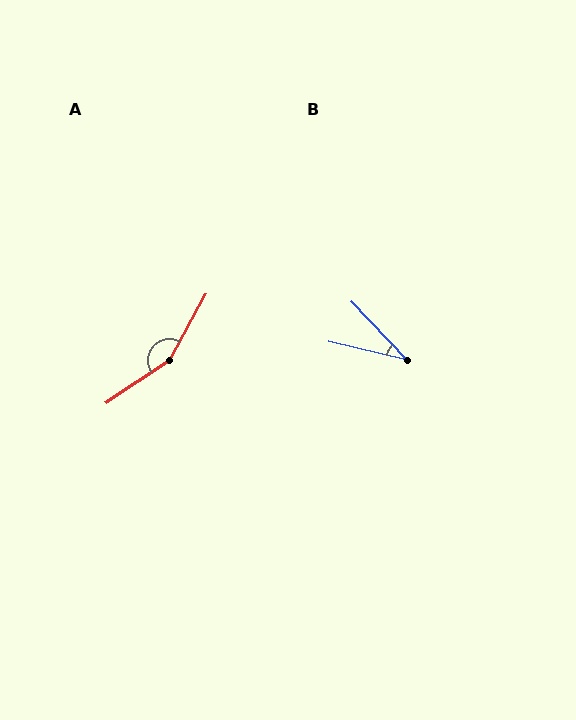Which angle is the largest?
A, at approximately 153 degrees.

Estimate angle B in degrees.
Approximately 33 degrees.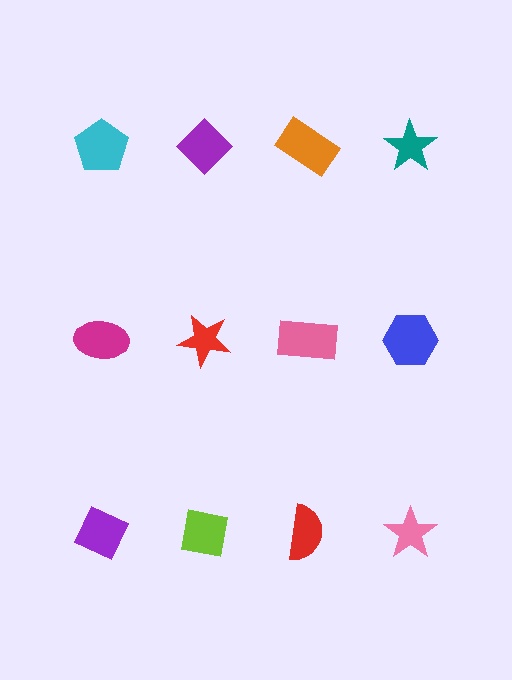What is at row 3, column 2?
A lime square.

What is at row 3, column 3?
A red semicircle.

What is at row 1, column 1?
A cyan pentagon.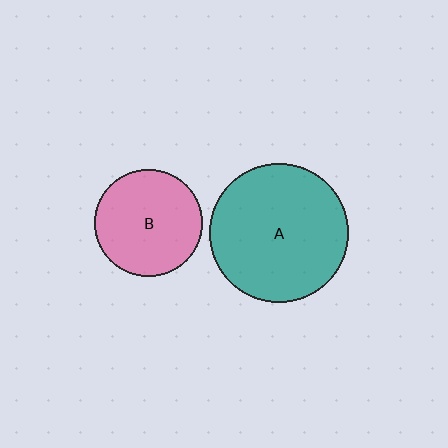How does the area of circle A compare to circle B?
Approximately 1.7 times.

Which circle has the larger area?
Circle A (teal).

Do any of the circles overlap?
No, none of the circles overlap.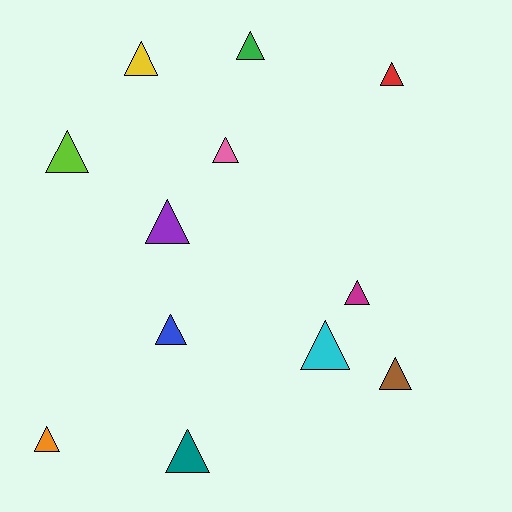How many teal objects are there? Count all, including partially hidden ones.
There is 1 teal object.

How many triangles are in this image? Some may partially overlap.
There are 12 triangles.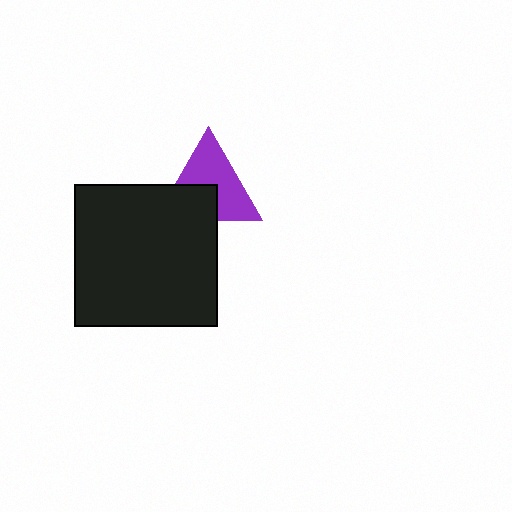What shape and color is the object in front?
The object in front is a black square.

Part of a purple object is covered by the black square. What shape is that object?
It is a triangle.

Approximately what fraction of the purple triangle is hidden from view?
Roughly 38% of the purple triangle is hidden behind the black square.